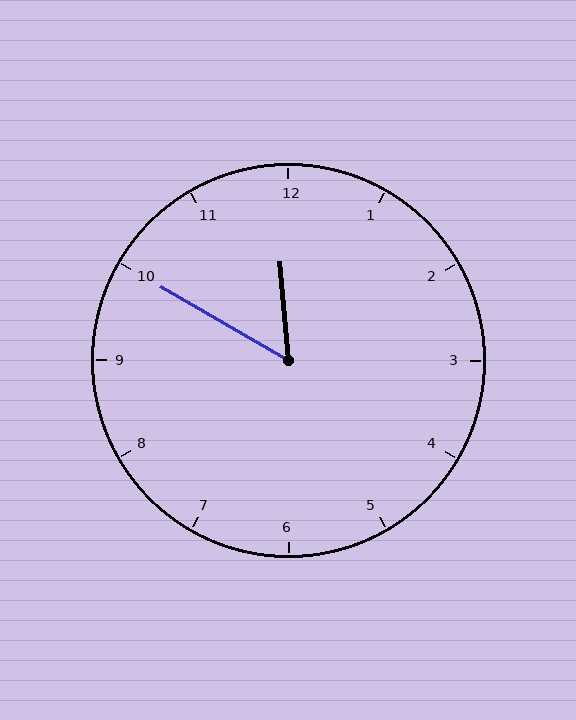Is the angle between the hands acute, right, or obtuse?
It is acute.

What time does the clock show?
11:50.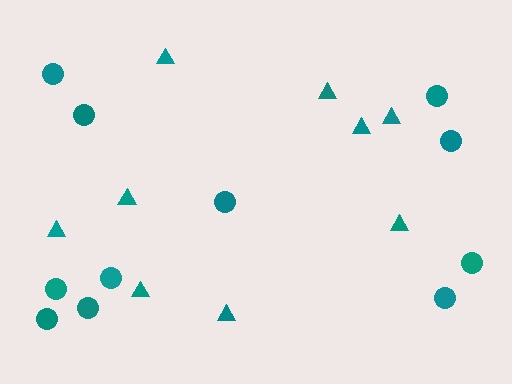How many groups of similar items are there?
There are 2 groups: one group of circles (11) and one group of triangles (9).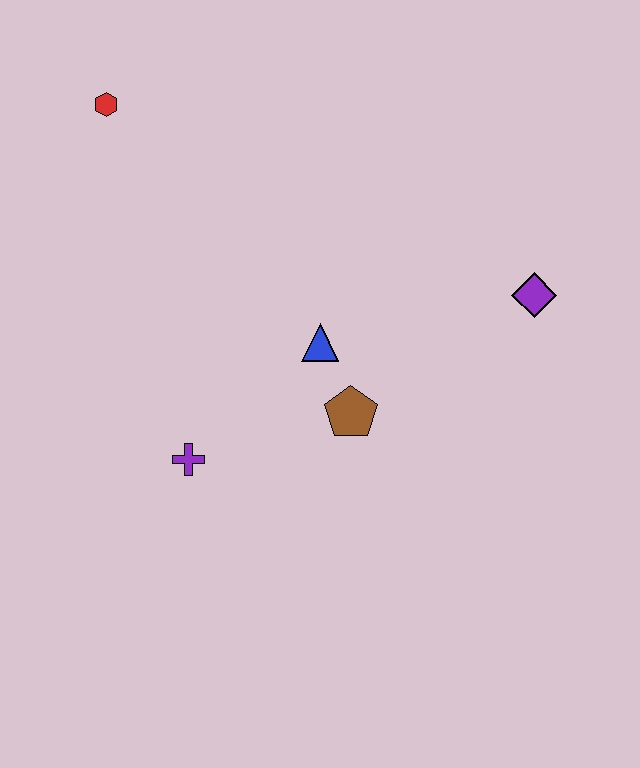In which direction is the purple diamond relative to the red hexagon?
The purple diamond is to the right of the red hexagon.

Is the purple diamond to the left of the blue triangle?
No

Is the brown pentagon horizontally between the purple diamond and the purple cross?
Yes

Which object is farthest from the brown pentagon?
The red hexagon is farthest from the brown pentagon.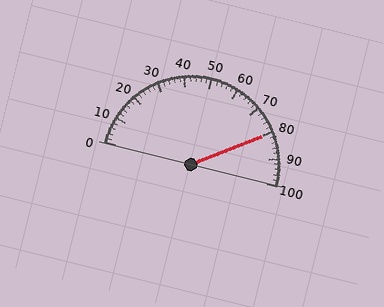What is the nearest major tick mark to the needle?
The nearest major tick mark is 80.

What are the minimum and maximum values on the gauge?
The gauge ranges from 0 to 100.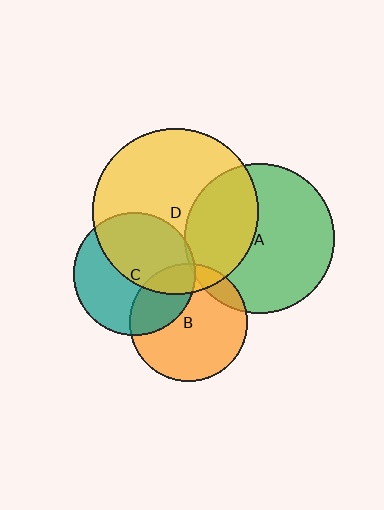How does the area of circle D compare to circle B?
Approximately 2.0 times.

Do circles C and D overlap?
Yes.